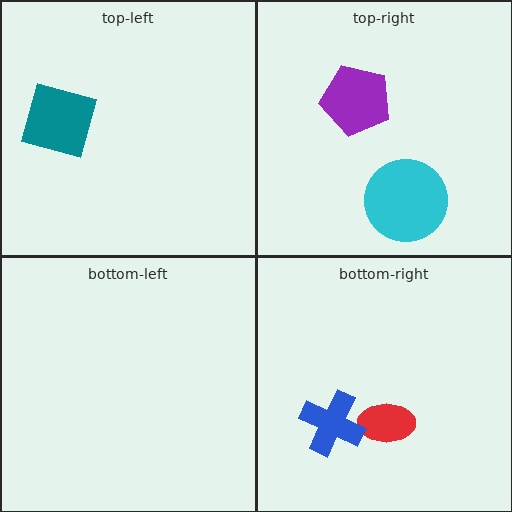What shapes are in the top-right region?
The purple pentagon, the cyan circle.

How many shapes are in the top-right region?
2.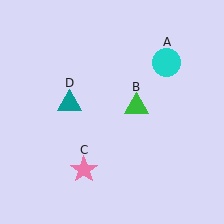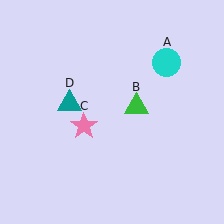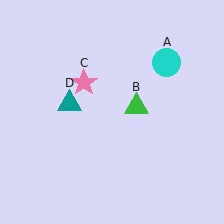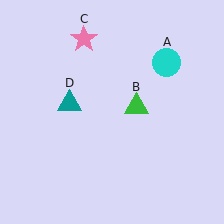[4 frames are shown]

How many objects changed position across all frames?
1 object changed position: pink star (object C).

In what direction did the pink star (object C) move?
The pink star (object C) moved up.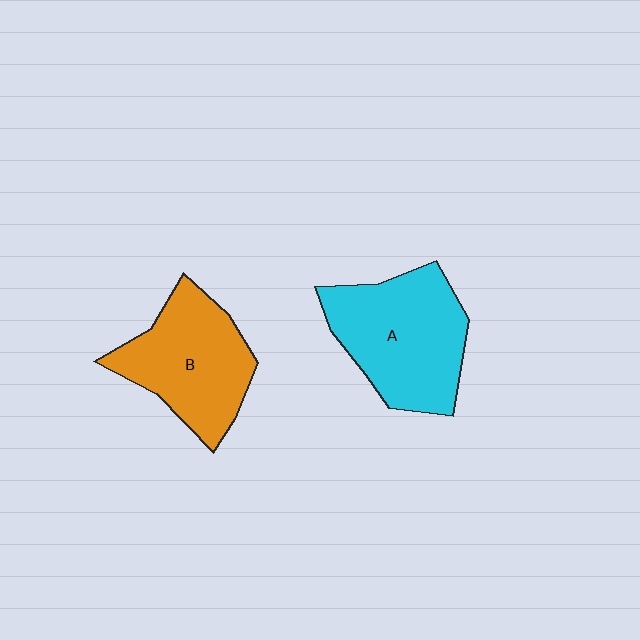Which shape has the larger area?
Shape A (cyan).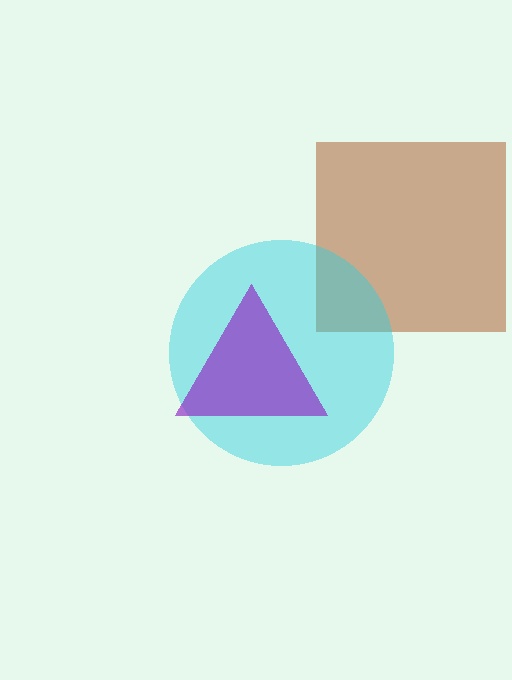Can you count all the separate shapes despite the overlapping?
Yes, there are 3 separate shapes.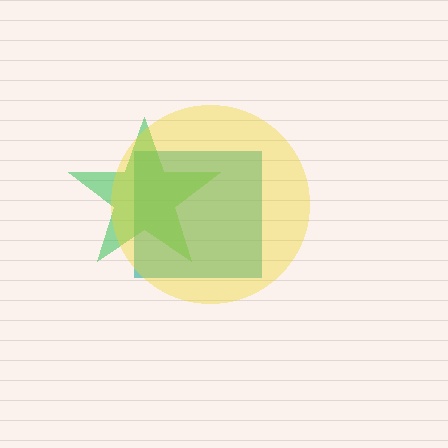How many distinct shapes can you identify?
There are 3 distinct shapes: a teal square, a green star, a yellow circle.